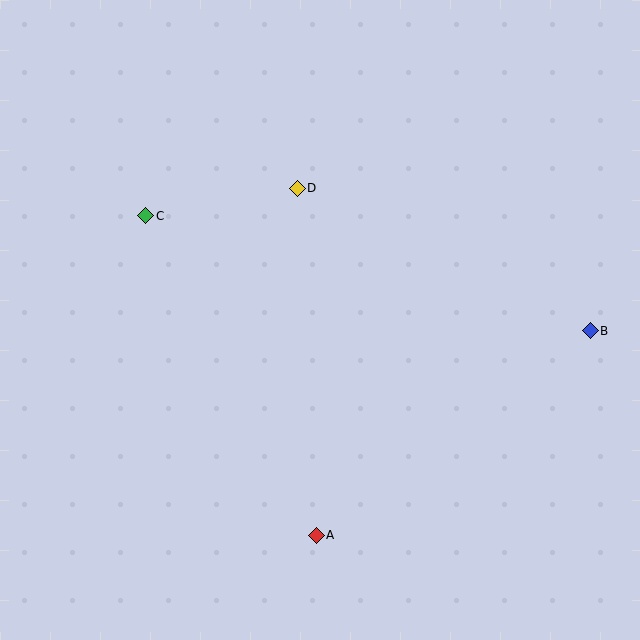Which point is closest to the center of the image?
Point D at (297, 188) is closest to the center.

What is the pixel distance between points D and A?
The distance between D and A is 347 pixels.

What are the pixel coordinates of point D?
Point D is at (297, 188).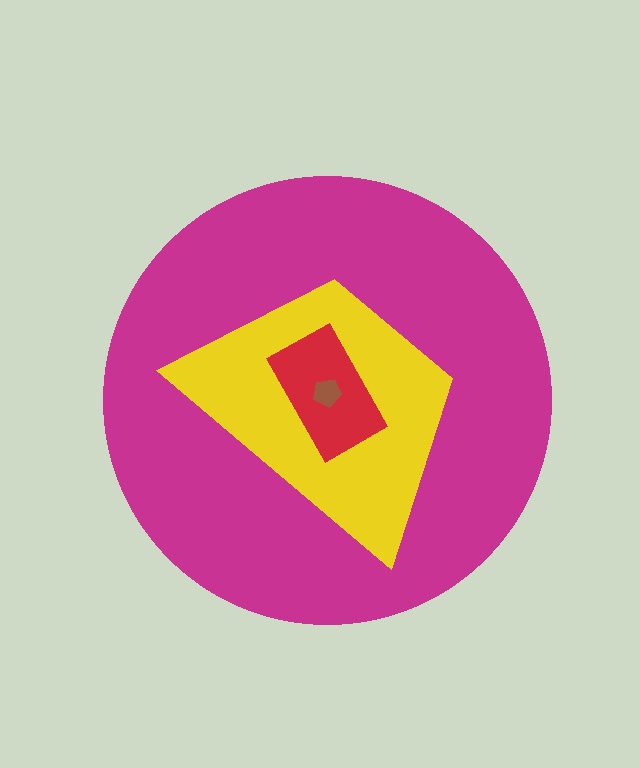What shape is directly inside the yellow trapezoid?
The red rectangle.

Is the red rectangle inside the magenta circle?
Yes.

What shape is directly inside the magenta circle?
The yellow trapezoid.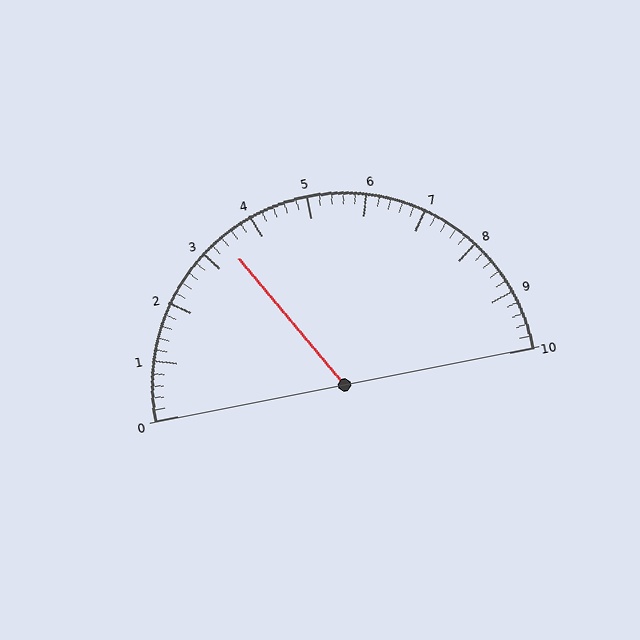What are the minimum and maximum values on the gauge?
The gauge ranges from 0 to 10.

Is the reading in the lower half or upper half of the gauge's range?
The reading is in the lower half of the range (0 to 10).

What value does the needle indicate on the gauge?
The needle indicates approximately 3.4.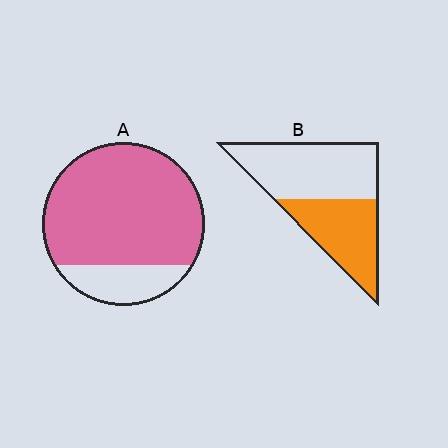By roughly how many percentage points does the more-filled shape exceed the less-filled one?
By roughly 40 percentage points (A over B).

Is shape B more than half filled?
No.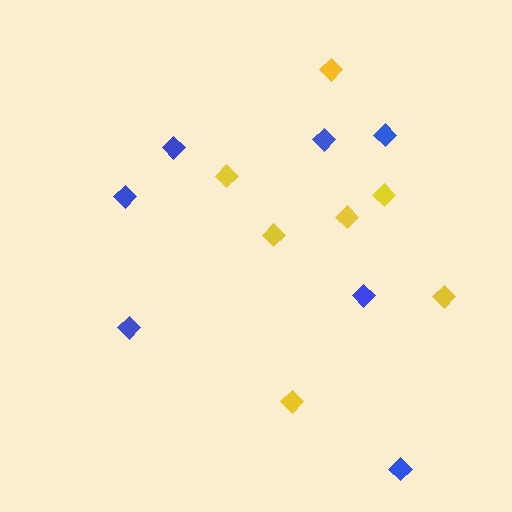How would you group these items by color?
There are 2 groups: one group of blue diamonds (7) and one group of yellow diamonds (7).